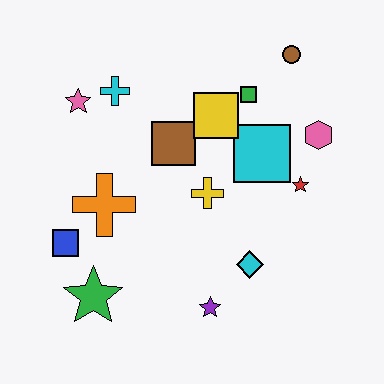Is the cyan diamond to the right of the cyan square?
No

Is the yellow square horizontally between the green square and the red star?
No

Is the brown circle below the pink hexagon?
No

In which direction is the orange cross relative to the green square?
The orange cross is to the left of the green square.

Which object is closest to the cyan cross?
The pink star is closest to the cyan cross.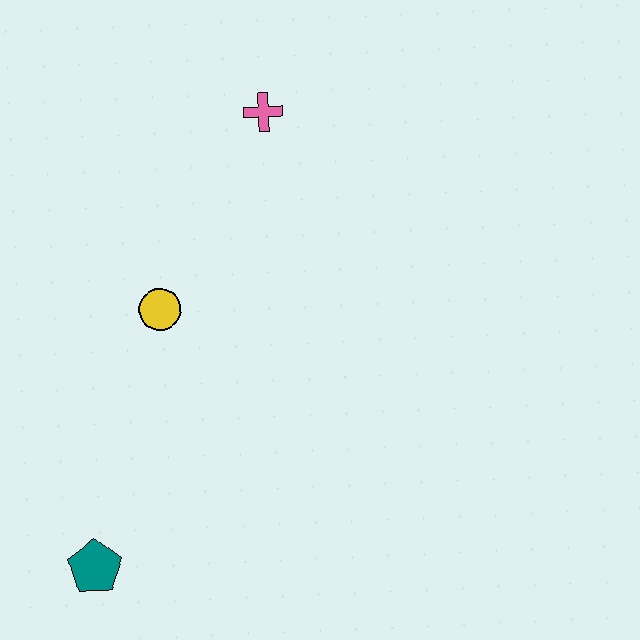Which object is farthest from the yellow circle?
The teal pentagon is farthest from the yellow circle.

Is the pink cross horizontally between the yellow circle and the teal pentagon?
No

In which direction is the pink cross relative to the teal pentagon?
The pink cross is above the teal pentagon.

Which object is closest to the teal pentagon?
The yellow circle is closest to the teal pentagon.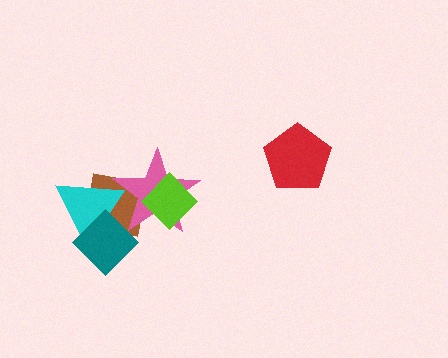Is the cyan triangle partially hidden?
Yes, it is partially covered by another shape.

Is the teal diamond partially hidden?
No, no other shape covers it.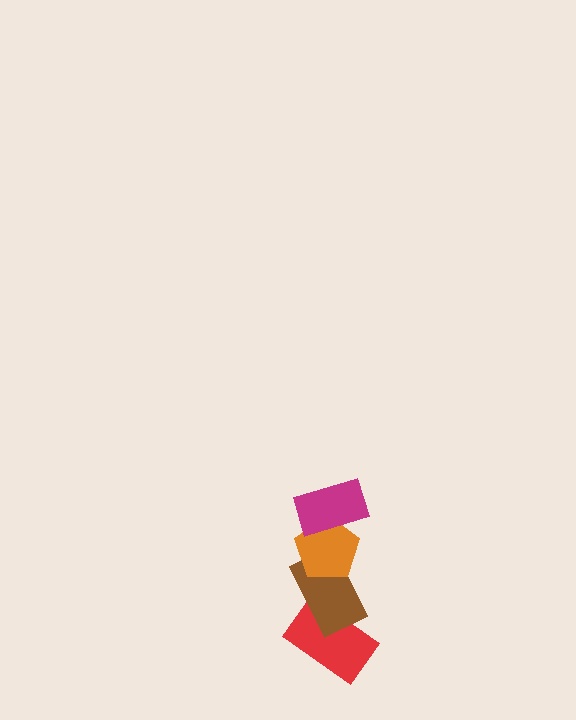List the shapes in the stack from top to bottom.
From top to bottom: the magenta rectangle, the orange pentagon, the brown rectangle, the red rectangle.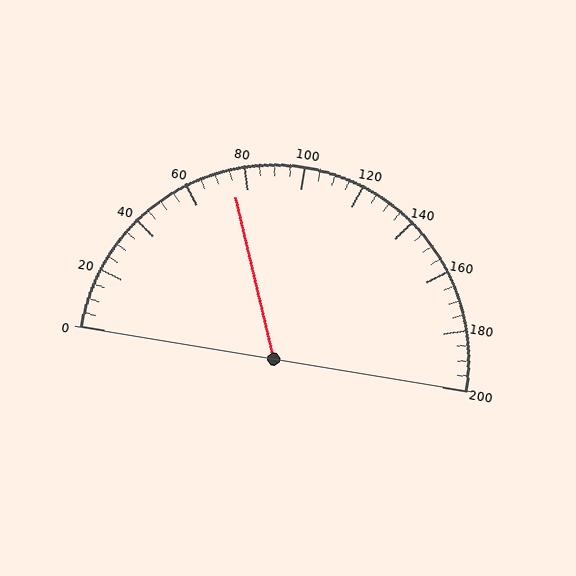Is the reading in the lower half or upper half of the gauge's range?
The reading is in the lower half of the range (0 to 200).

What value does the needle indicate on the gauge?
The needle indicates approximately 75.